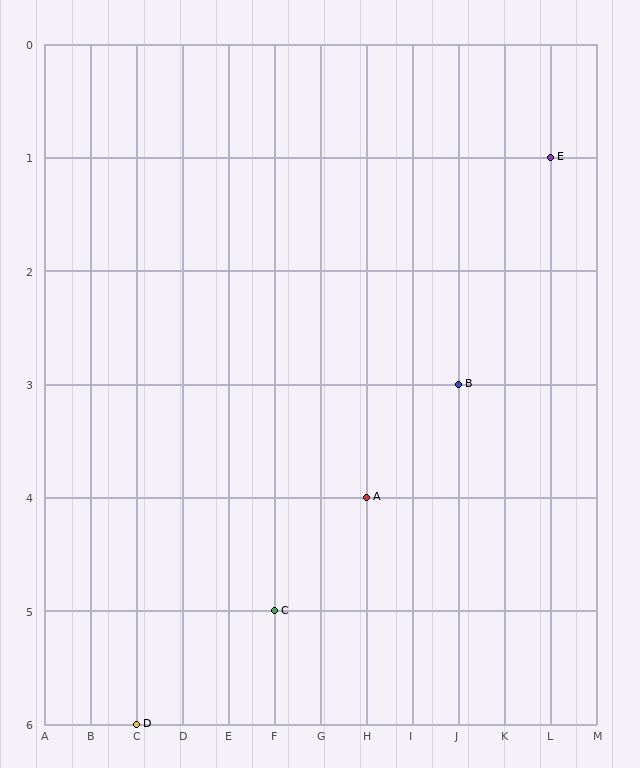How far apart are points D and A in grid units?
Points D and A are 5 columns and 2 rows apart (about 5.4 grid units diagonally).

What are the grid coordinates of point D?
Point D is at grid coordinates (C, 6).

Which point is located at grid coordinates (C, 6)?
Point D is at (C, 6).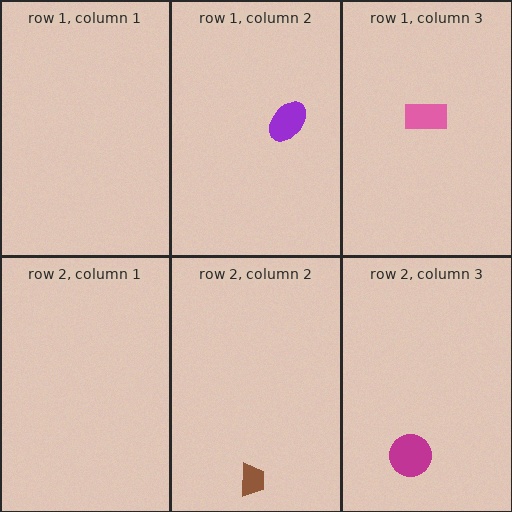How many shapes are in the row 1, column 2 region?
1.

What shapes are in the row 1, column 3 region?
The pink rectangle.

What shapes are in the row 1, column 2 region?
The purple ellipse.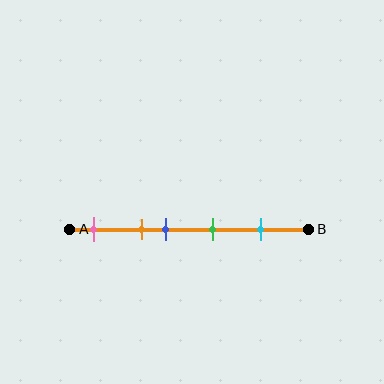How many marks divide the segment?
There are 5 marks dividing the segment.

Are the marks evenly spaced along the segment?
No, the marks are not evenly spaced.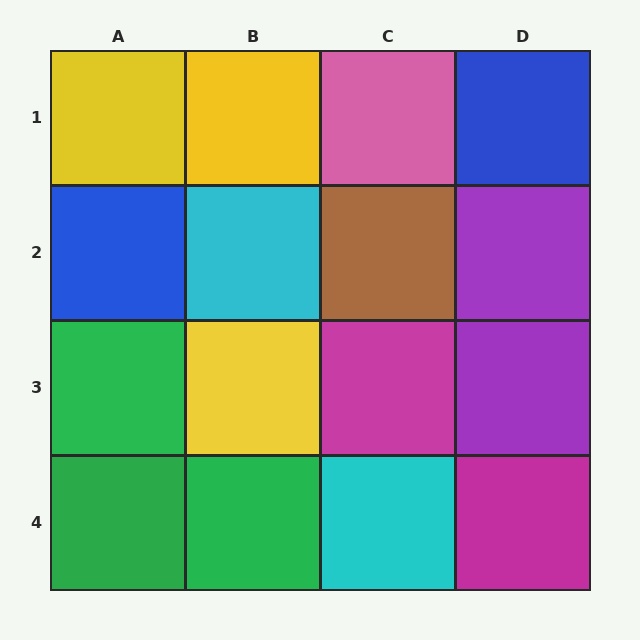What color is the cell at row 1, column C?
Pink.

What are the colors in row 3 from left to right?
Green, yellow, magenta, purple.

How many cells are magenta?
2 cells are magenta.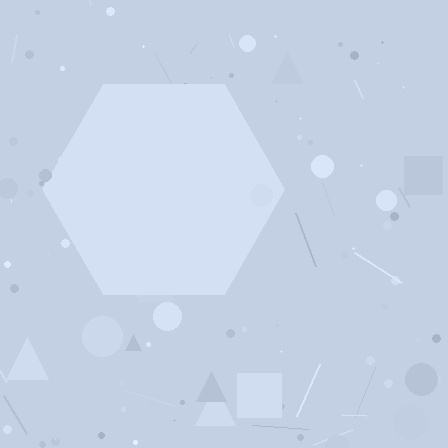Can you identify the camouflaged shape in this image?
The camouflaged shape is a hexagon.